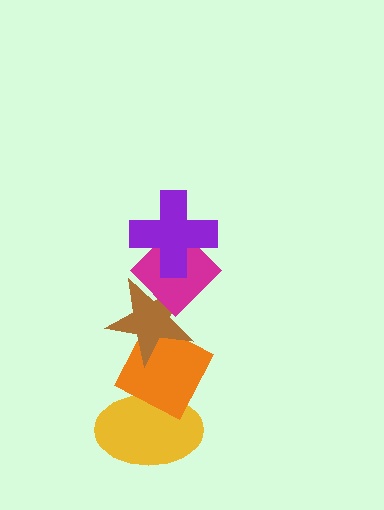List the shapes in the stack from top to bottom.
From top to bottom: the purple cross, the magenta diamond, the brown star, the orange diamond, the yellow ellipse.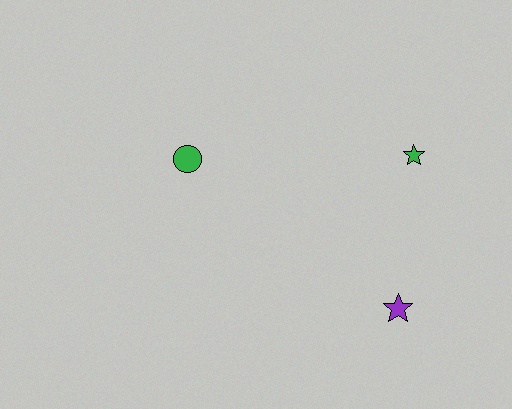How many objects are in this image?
There are 3 objects.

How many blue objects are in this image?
There are no blue objects.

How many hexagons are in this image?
There are no hexagons.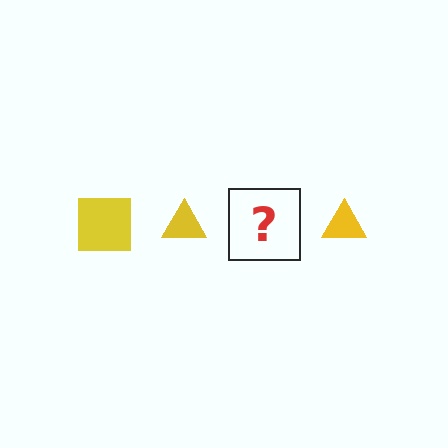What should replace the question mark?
The question mark should be replaced with a yellow square.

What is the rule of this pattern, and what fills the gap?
The rule is that the pattern cycles through square, triangle shapes in yellow. The gap should be filled with a yellow square.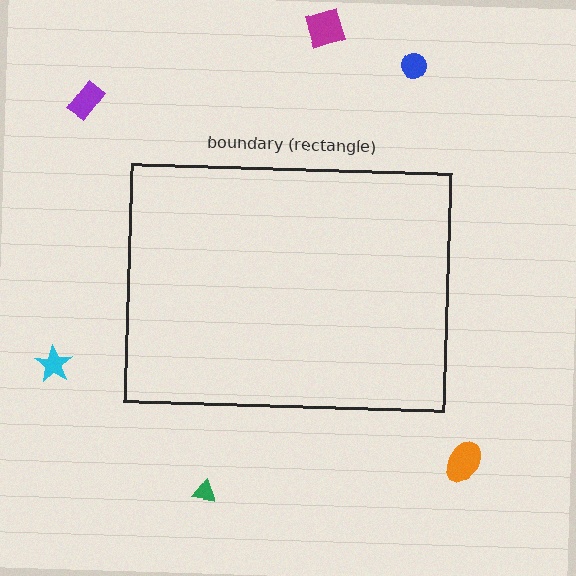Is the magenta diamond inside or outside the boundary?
Outside.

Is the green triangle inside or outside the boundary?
Outside.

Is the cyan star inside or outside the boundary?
Outside.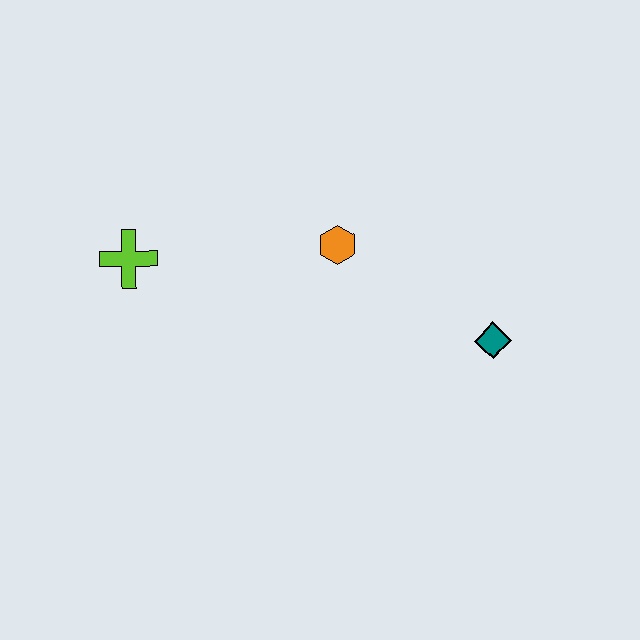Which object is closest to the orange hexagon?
The teal diamond is closest to the orange hexagon.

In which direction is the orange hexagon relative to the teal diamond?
The orange hexagon is to the left of the teal diamond.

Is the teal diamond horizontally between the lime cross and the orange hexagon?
No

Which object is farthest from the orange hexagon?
The lime cross is farthest from the orange hexagon.